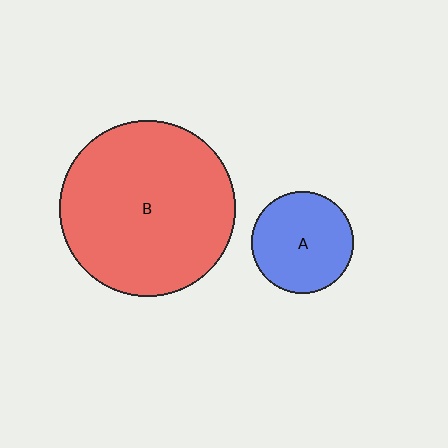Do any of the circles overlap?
No, none of the circles overlap.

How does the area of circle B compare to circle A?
Approximately 3.0 times.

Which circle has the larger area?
Circle B (red).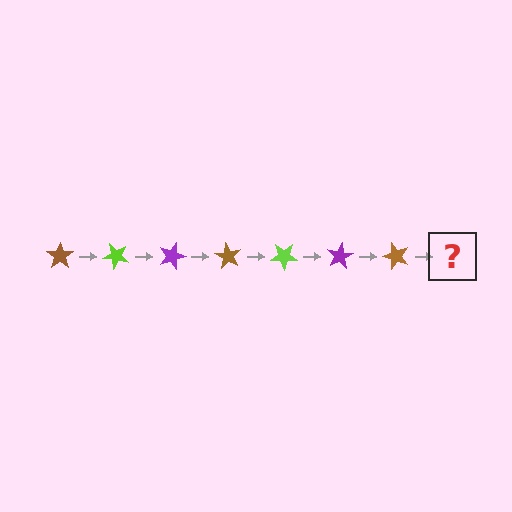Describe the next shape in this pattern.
It should be a lime star, rotated 315 degrees from the start.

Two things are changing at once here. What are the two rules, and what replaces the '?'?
The two rules are that it rotates 45 degrees each step and the color cycles through brown, lime, and purple. The '?' should be a lime star, rotated 315 degrees from the start.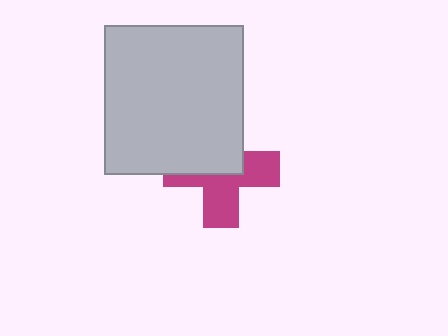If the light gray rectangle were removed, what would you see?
You would see the complete magenta cross.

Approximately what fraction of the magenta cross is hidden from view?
Roughly 48% of the magenta cross is hidden behind the light gray rectangle.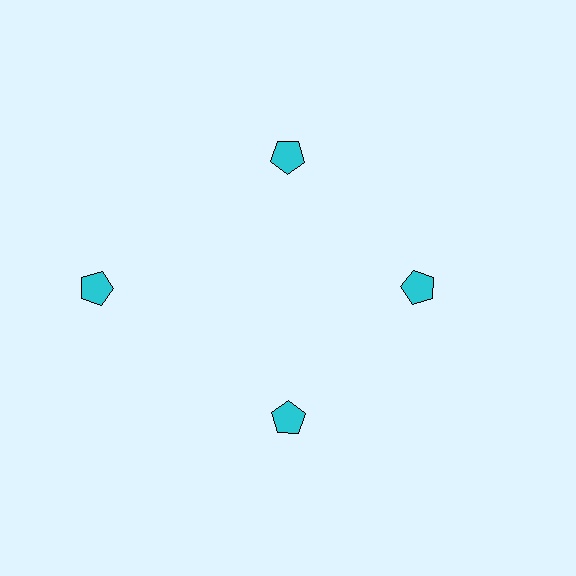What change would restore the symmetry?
The symmetry would be restored by moving it inward, back onto the ring so that all 4 pentagons sit at equal angles and equal distance from the center.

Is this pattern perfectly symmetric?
No. The 4 cyan pentagons are arranged in a ring, but one element near the 9 o'clock position is pushed outward from the center, breaking the 4-fold rotational symmetry.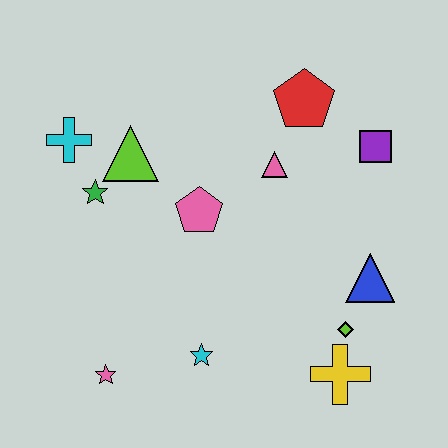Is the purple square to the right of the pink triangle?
Yes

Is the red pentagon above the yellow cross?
Yes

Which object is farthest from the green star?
The yellow cross is farthest from the green star.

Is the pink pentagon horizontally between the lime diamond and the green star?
Yes